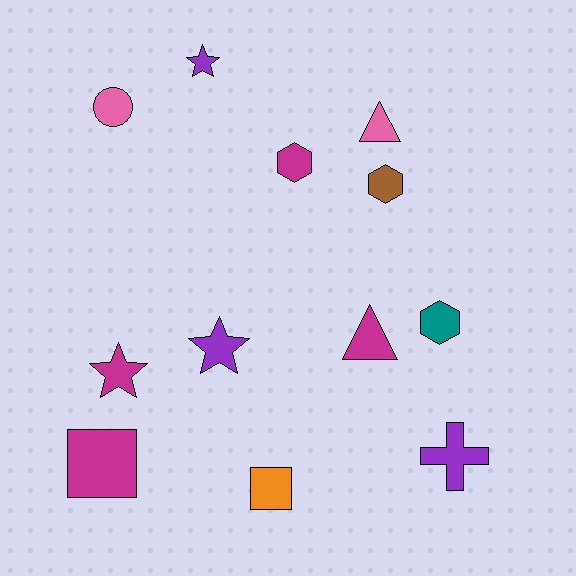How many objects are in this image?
There are 12 objects.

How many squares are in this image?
There are 2 squares.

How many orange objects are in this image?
There is 1 orange object.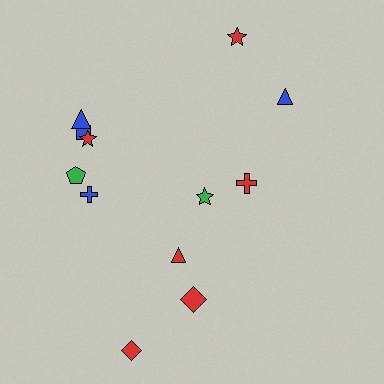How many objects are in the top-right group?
There are 3 objects.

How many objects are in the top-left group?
There are 5 objects.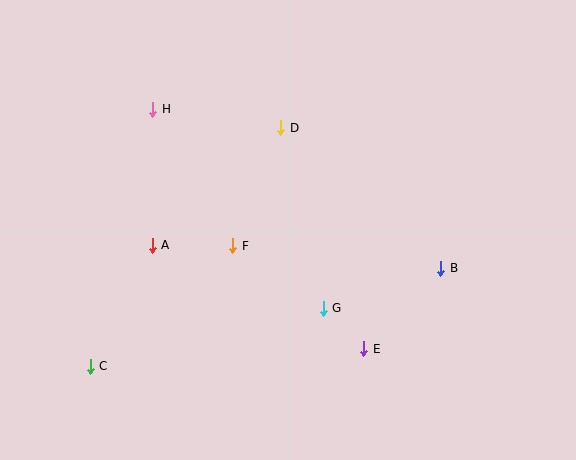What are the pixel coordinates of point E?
Point E is at (364, 349).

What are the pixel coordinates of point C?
Point C is at (90, 366).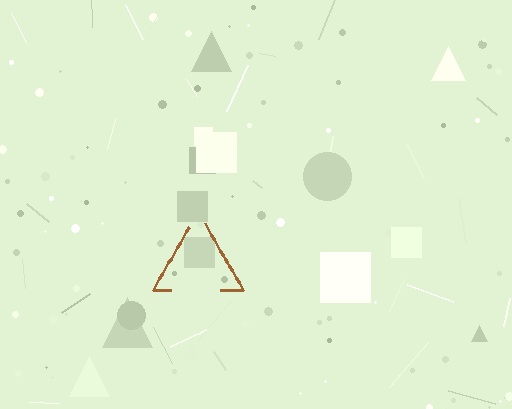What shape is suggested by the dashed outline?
The dashed outline suggests a triangle.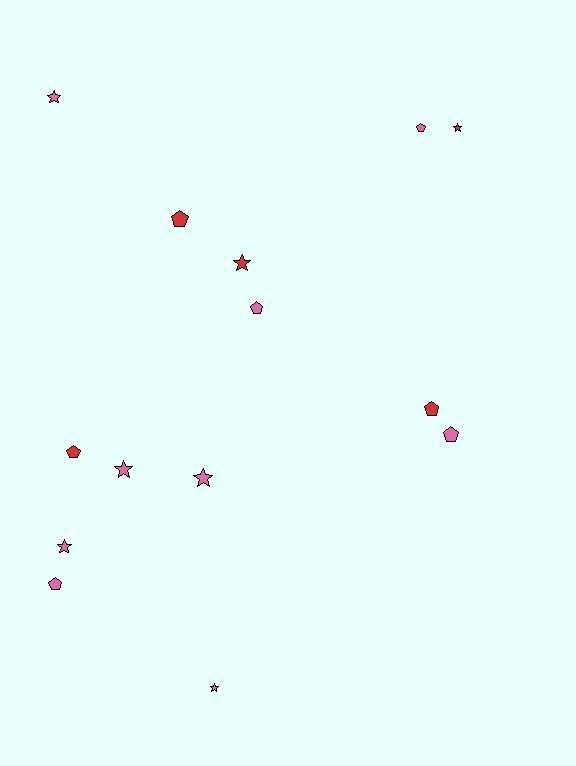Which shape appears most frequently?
Star, with 7 objects.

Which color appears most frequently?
Pink, with 9 objects.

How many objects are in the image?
There are 14 objects.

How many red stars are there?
There are 2 red stars.